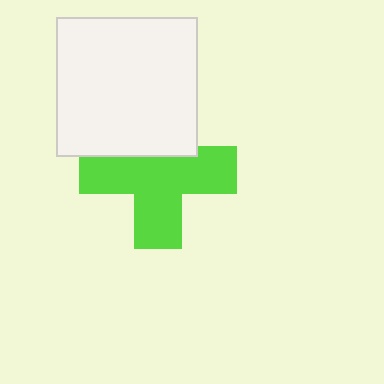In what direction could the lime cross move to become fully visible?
The lime cross could move down. That would shift it out from behind the white rectangle entirely.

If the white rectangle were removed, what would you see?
You would see the complete lime cross.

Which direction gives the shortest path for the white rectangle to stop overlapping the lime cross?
Moving up gives the shortest separation.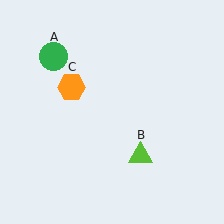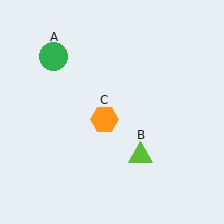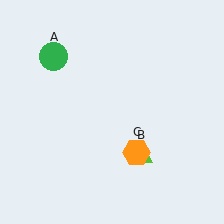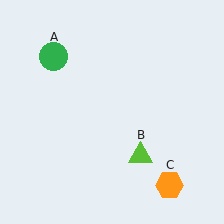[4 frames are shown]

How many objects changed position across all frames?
1 object changed position: orange hexagon (object C).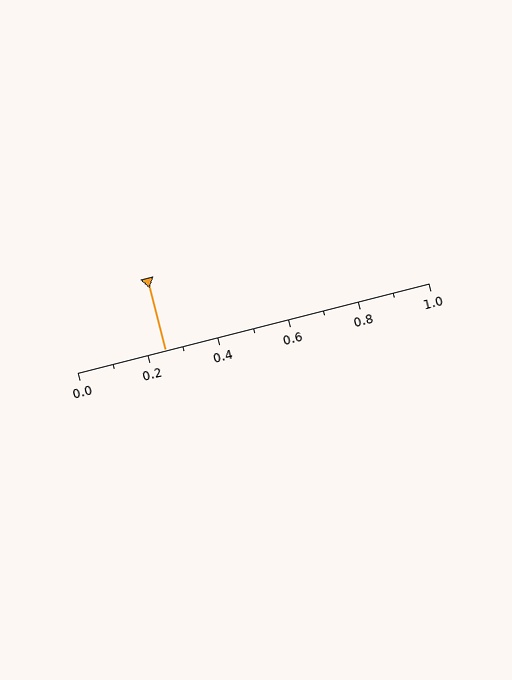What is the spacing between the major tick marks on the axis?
The major ticks are spaced 0.2 apart.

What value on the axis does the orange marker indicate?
The marker indicates approximately 0.25.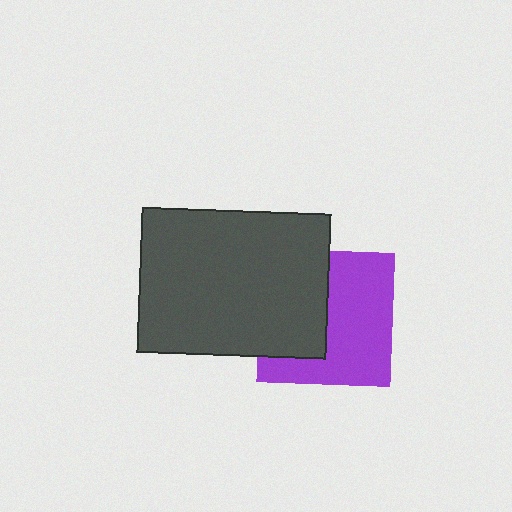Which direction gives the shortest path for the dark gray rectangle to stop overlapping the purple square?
Moving left gives the shortest separation.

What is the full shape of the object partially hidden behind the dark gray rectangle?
The partially hidden object is a purple square.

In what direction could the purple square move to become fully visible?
The purple square could move right. That would shift it out from behind the dark gray rectangle entirely.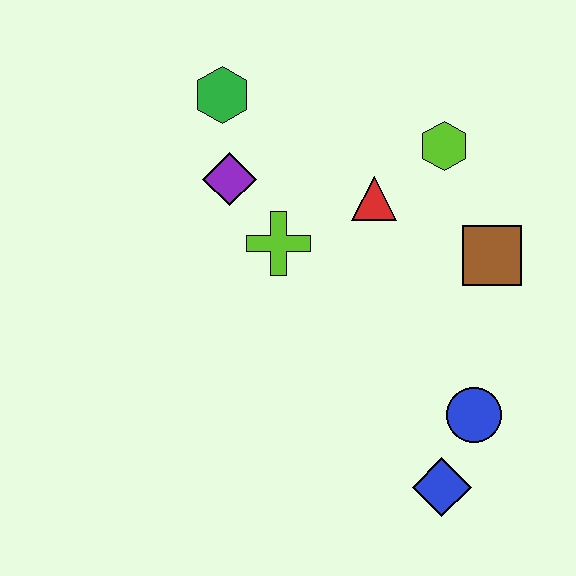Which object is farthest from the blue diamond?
The green hexagon is farthest from the blue diamond.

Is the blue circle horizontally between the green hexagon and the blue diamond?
No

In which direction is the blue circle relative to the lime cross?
The blue circle is to the right of the lime cross.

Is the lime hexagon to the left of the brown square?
Yes